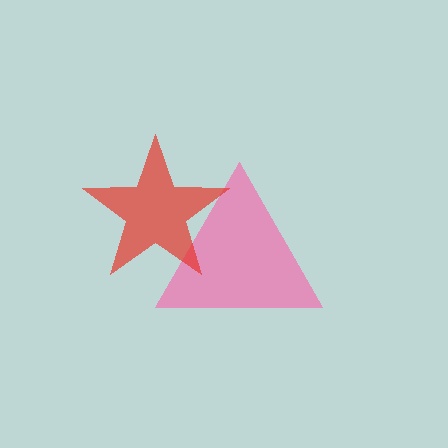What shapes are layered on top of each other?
The layered shapes are: a pink triangle, a red star.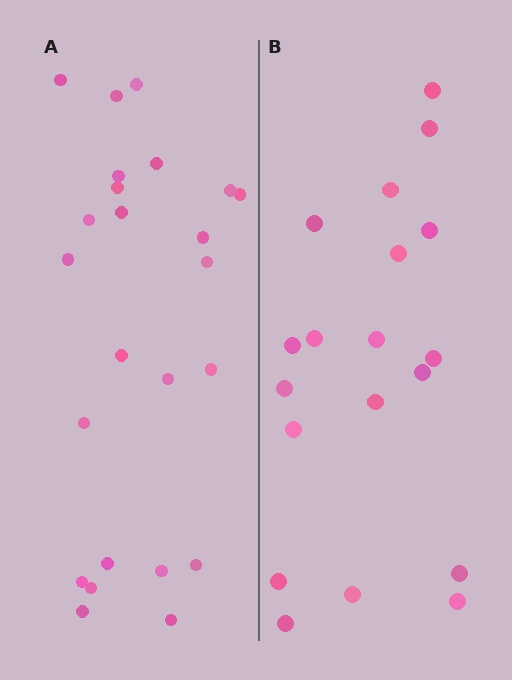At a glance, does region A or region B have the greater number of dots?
Region A (the left region) has more dots.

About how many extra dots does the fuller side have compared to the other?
Region A has about 5 more dots than region B.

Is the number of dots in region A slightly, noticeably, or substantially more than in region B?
Region A has noticeably more, but not dramatically so. The ratio is roughly 1.3 to 1.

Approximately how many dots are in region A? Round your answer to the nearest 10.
About 20 dots. (The exact count is 24, which rounds to 20.)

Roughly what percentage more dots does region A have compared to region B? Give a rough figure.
About 25% more.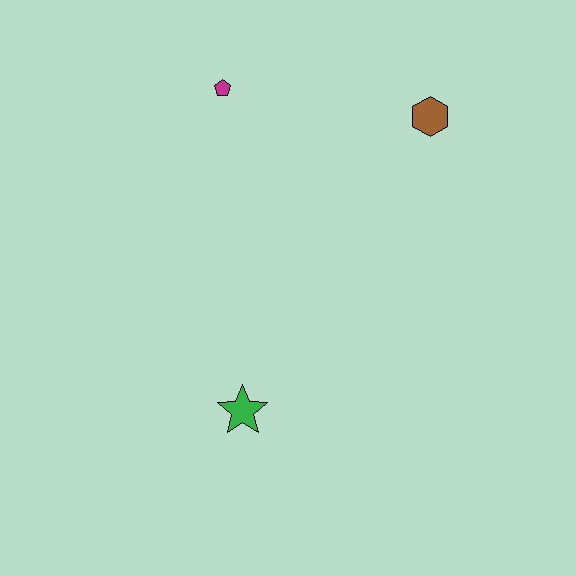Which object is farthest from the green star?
The brown hexagon is farthest from the green star.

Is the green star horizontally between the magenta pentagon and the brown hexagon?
Yes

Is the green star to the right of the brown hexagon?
No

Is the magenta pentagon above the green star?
Yes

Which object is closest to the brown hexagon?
The magenta pentagon is closest to the brown hexagon.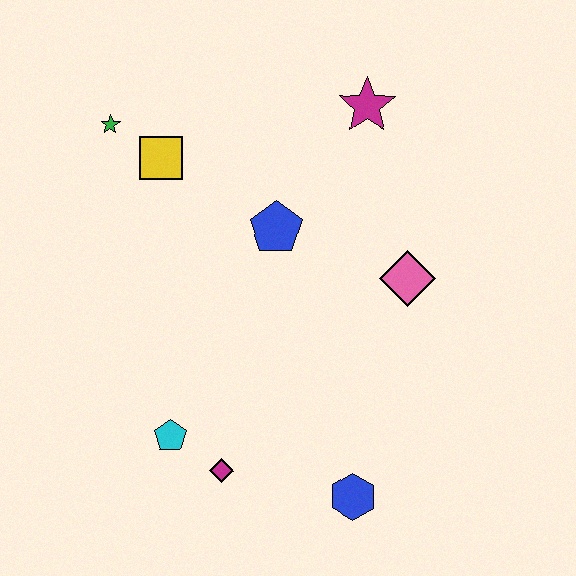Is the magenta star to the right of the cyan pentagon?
Yes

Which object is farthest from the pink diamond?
The green star is farthest from the pink diamond.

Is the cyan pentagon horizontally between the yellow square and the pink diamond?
Yes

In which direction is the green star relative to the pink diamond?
The green star is to the left of the pink diamond.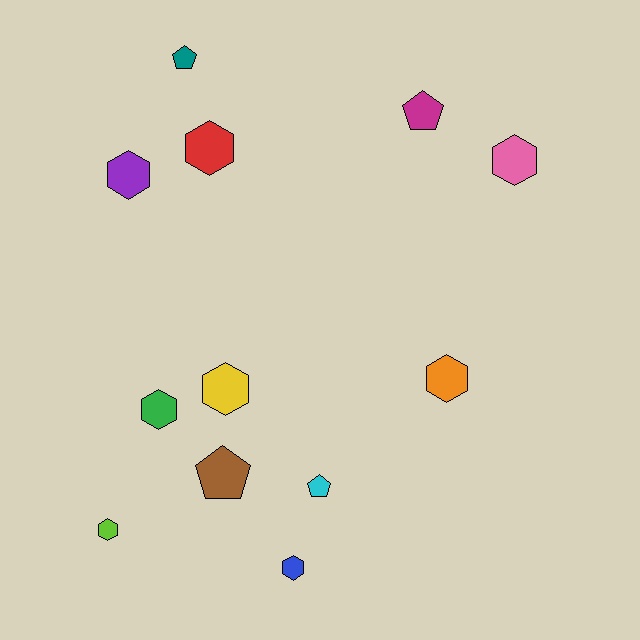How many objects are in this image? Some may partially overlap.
There are 12 objects.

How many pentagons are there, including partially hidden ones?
There are 4 pentagons.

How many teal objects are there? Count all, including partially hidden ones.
There is 1 teal object.